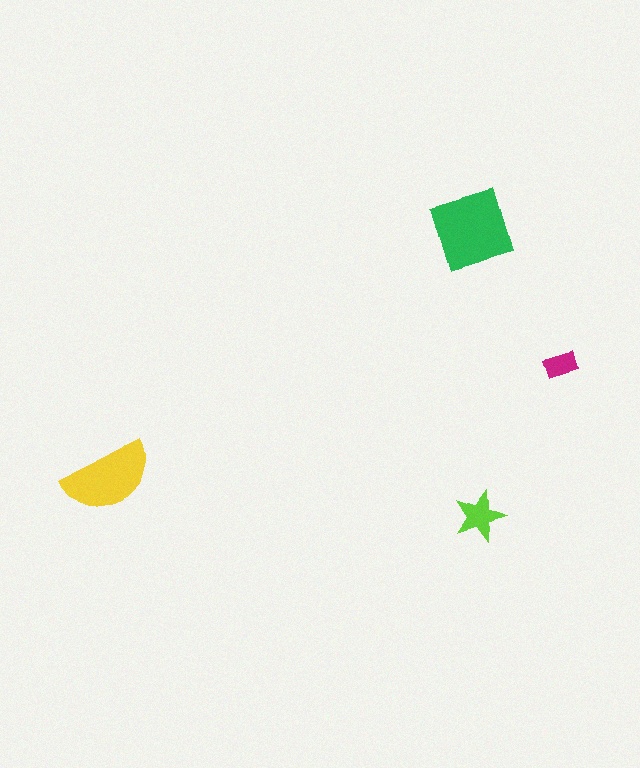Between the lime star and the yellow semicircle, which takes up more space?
The yellow semicircle.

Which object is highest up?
The green square is topmost.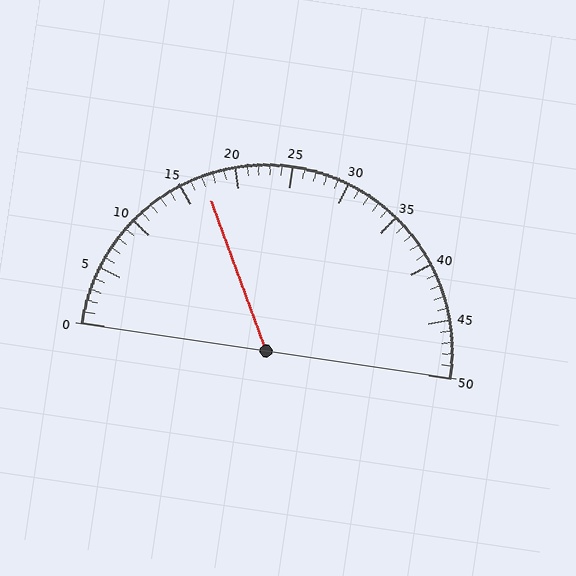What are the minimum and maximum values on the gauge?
The gauge ranges from 0 to 50.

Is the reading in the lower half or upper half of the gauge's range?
The reading is in the lower half of the range (0 to 50).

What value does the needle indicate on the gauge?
The needle indicates approximately 17.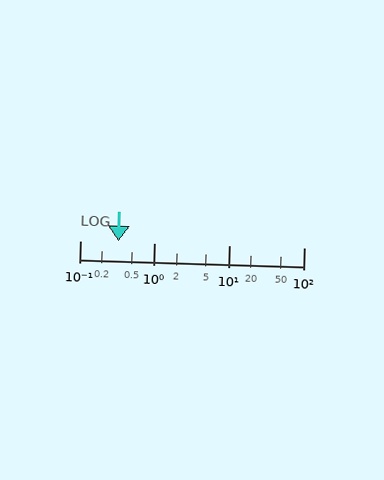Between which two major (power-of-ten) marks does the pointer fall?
The pointer is between 0.1 and 1.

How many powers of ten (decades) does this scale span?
The scale spans 3 decades, from 0.1 to 100.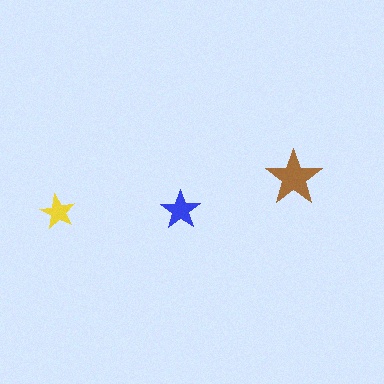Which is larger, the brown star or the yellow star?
The brown one.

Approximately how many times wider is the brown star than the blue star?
About 1.5 times wider.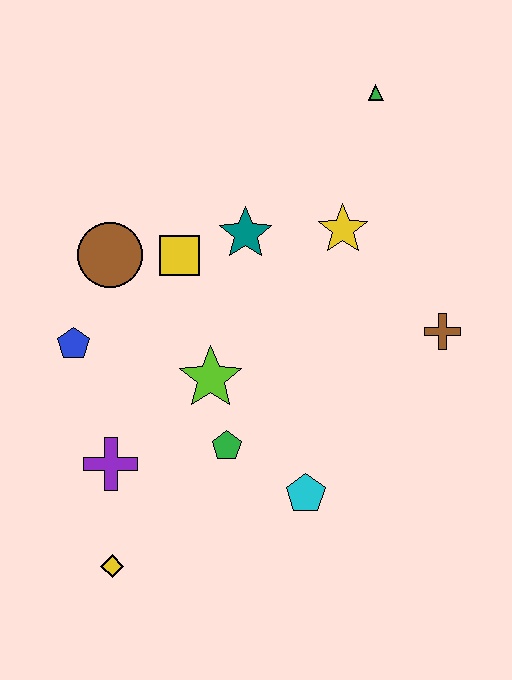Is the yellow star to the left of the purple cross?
No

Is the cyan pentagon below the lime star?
Yes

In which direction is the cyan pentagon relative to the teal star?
The cyan pentagon is below the teal star.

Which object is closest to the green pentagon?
The lime star is closest to the green pentagon.